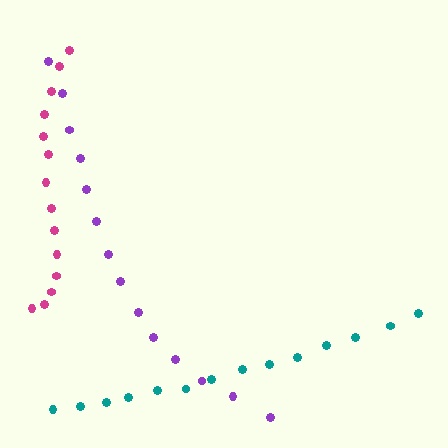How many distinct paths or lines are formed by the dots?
There are 3 distinct paths.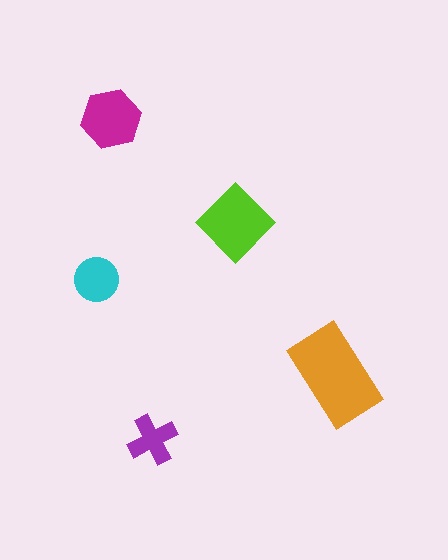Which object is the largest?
The orange rectangle.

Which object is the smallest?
The purple cross.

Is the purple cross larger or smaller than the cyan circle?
Smaller.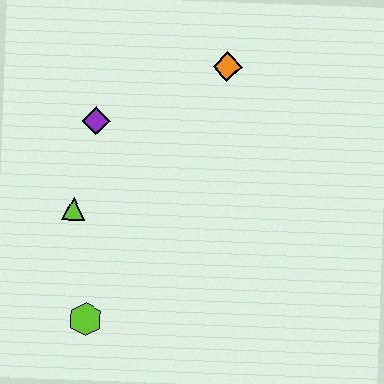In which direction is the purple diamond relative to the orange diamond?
The purple diamond is to the left of the orange diamond.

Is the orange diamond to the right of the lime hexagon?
Yes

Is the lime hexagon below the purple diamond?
Yes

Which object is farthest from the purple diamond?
The lime hexagon is farthest from the purple diamond.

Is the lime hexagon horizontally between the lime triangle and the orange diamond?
Yes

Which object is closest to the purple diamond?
The lime triangle is closest to the purple diamond.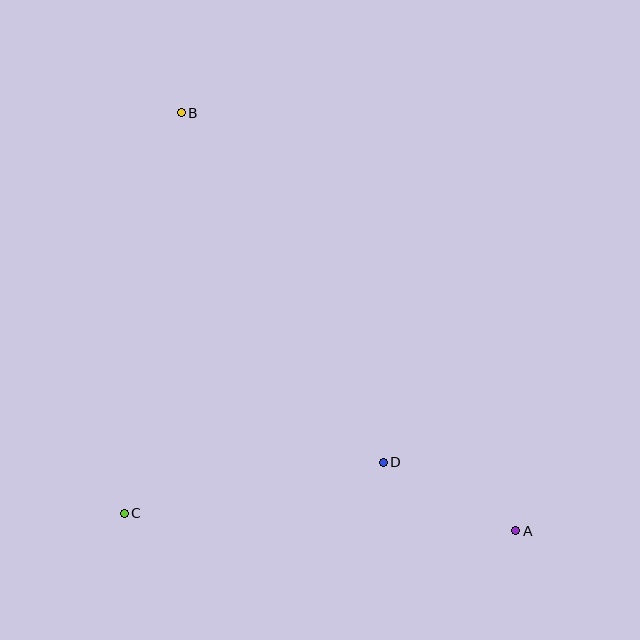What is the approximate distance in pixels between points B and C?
The distance between B and C is approximately 405 pixels.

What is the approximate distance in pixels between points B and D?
The distance between B and D is approximately 404 pixels.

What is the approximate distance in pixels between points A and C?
The distance between A and C is approximately 392 pixels.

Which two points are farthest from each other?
Points A and B are farthest from each other.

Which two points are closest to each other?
Points A and D are closest to each other.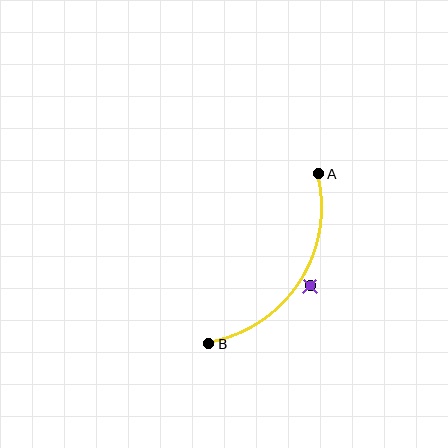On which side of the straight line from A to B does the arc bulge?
The arc bulges to the right of the straight line connecting A and B.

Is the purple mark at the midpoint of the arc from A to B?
No — the purple mark does not lie on the arc at all. It sits slightly outside the curve.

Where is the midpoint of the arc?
The arc midpoint is the point on the curve farthest from the straight line joining A and B. It sits to the right of that line.